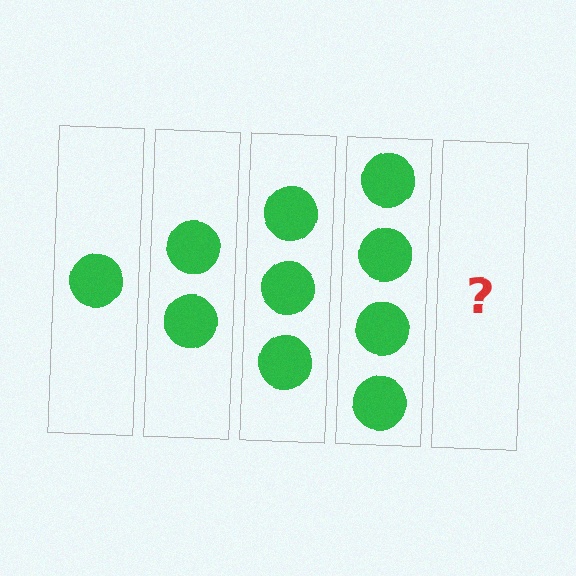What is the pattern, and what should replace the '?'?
The pattern is that each step adds one more circle. The '?' should be 5 circles.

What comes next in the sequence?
The next element should be 5 circles.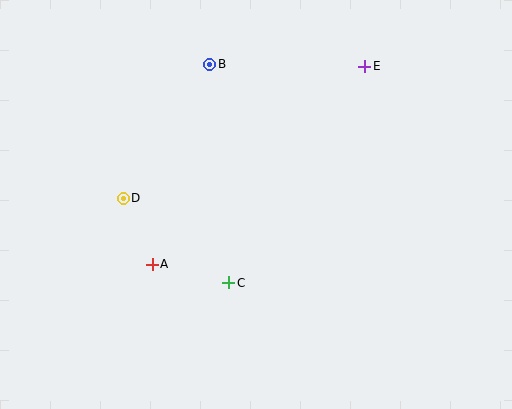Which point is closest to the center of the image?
Point C at (229, 283) is closest to the center.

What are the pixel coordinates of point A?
Point A is at (152, 264).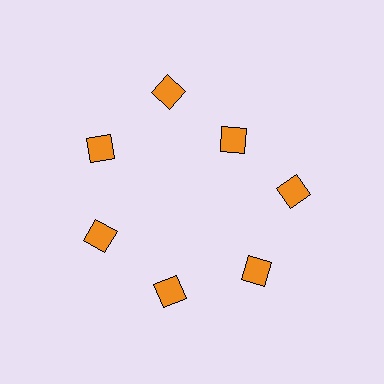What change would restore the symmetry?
The symmetry would be restored by moving it outward, back onto the ring so that all 7 diamonds sit at equal angles and equal distance from the center.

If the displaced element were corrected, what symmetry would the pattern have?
It would have 7-fold rotational symmetry — the pattern would map onto itself every 51 degrees.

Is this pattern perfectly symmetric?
No. The 7 orange diamonds are arranged in a ring, but one element near the 1 o'clock position is pulled inward toward the center, breaking the 7-fold rotational symmetry.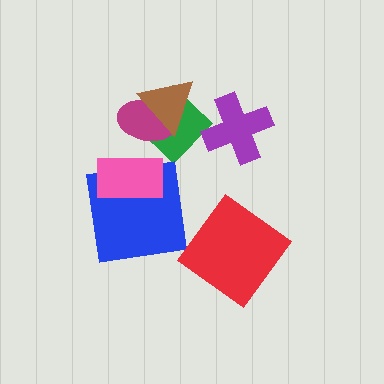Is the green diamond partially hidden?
Yes, it is partially covered by another shape.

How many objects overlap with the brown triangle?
2 objects overlap with the brown triangle.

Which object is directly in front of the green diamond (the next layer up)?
The magenta ellipse is directly in front of the green diamond.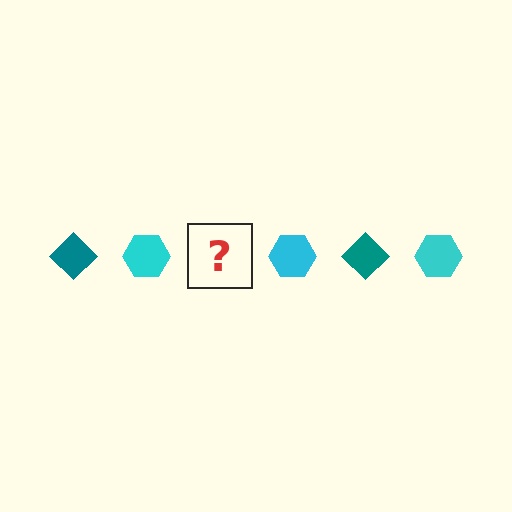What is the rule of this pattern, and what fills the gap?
The rule is that the pattern alternates between teal diamond and cyan hexagon. The gap should be filled with a teal diamond.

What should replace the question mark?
The question mark should be replaced with a teal diamond.